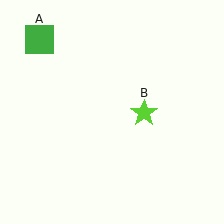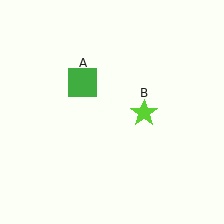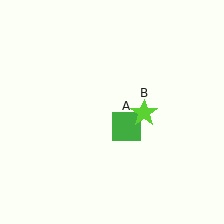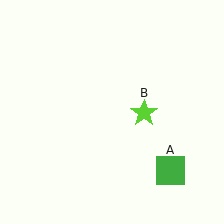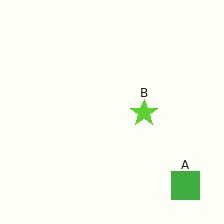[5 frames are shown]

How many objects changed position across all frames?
1 object changed position: green square (object A).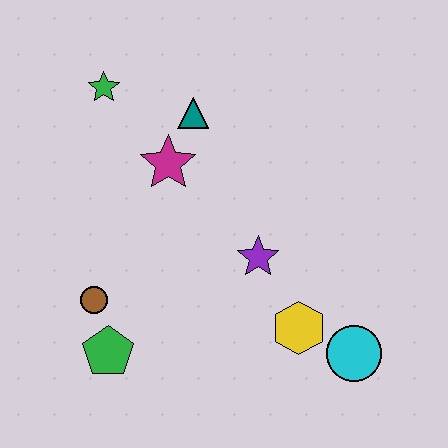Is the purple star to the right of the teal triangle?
Yes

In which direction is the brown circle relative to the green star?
The brown circle is below the green star.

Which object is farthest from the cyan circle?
The green star is farthest from the cyan circle.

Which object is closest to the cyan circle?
The yellow hexagon is closest to the cyan circle.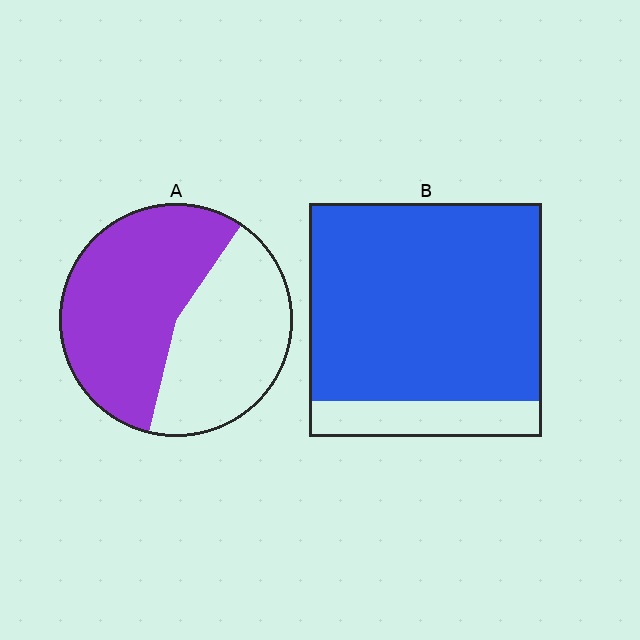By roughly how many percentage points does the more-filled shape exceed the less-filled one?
By roughly 30 percentage points (B over A).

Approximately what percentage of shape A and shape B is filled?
A is approximately 55% and B is approximately 85%.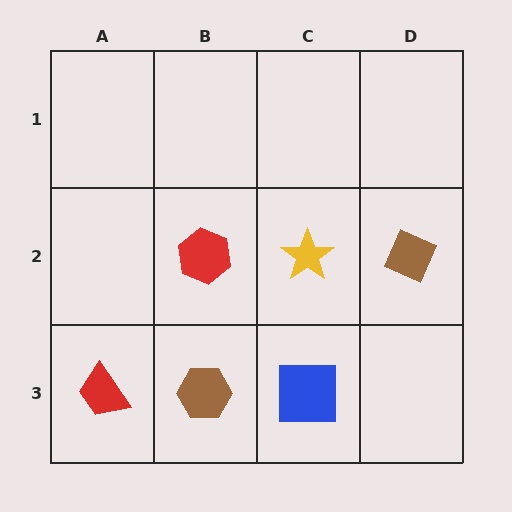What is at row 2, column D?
A brown diamond.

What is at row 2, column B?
A red hexagon.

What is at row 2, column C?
A yellow star.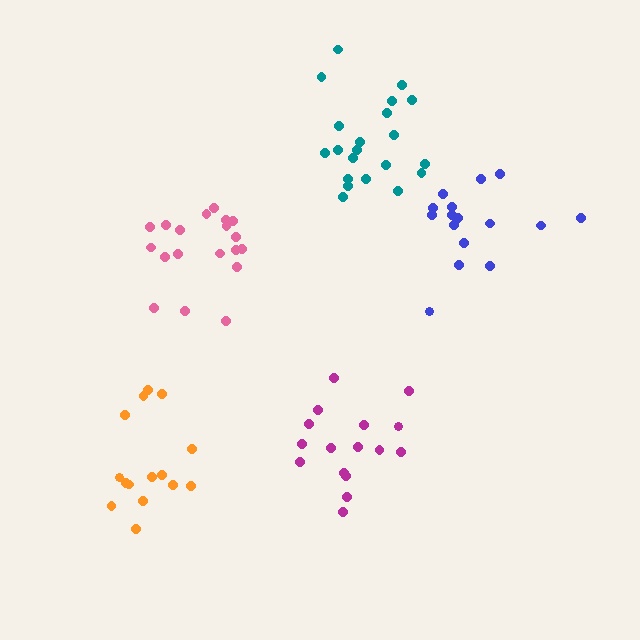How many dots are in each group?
Group 1: 16 dots, Group 2: 19 dots, Group 3: 15 dots, Group 4: 21 dots, Group 5: 16 dots (87 total).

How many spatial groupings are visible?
There are 5 spatial groupings.